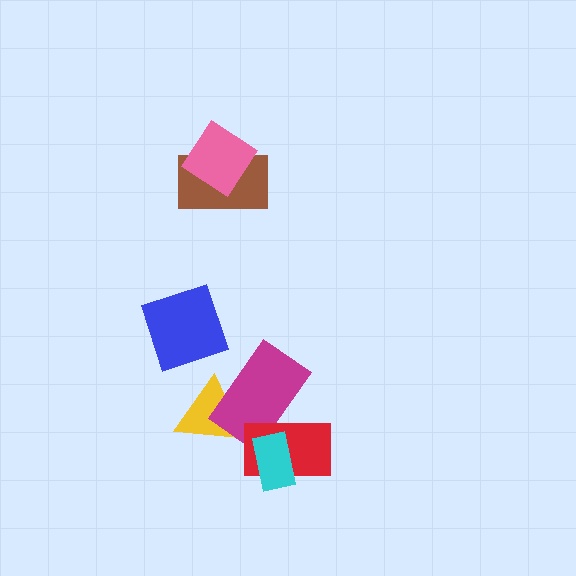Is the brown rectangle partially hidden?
Yes, it is partially covered by another shape.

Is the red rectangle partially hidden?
Yes, it is partially covered by another shape.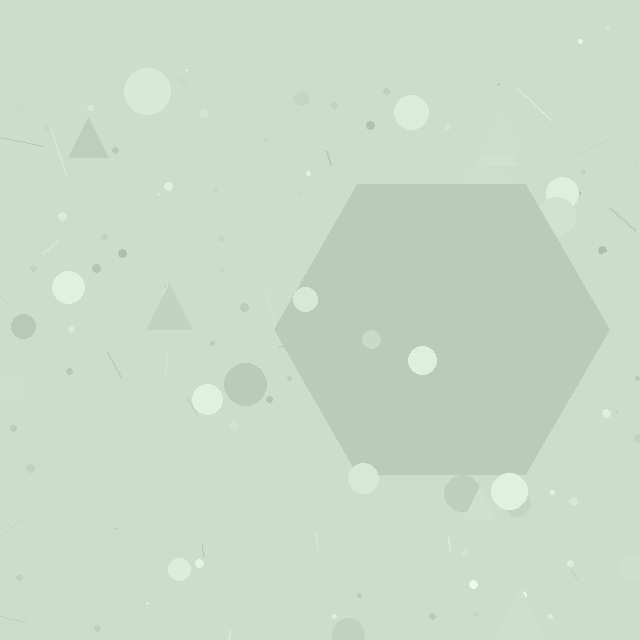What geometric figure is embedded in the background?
A hexagon is embedded in the background.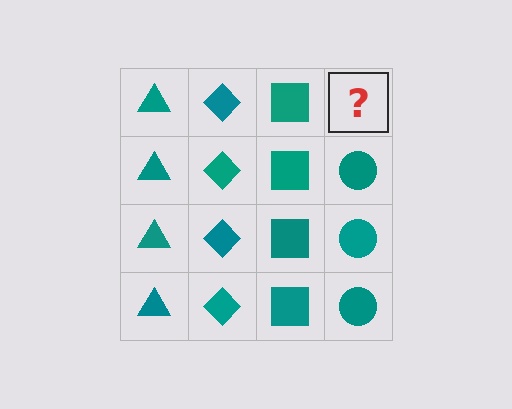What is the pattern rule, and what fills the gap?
The rule is that each column has a consistent shape. The gap should be filled with a teal circle.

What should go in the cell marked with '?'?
The missing cell should contain a teal circle.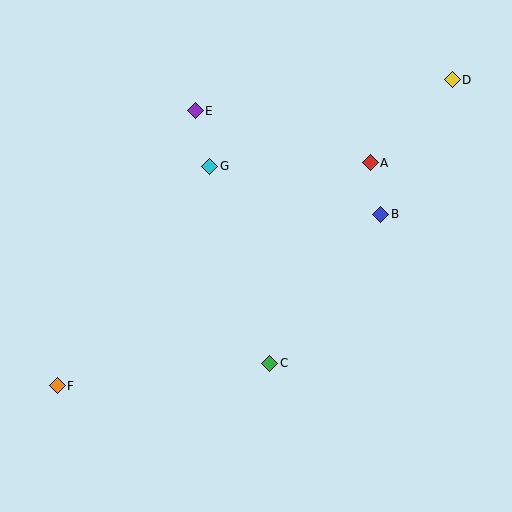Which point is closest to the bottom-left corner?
Point F is closest to the bottom-left corner.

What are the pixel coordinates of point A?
Point A is at (370, 163).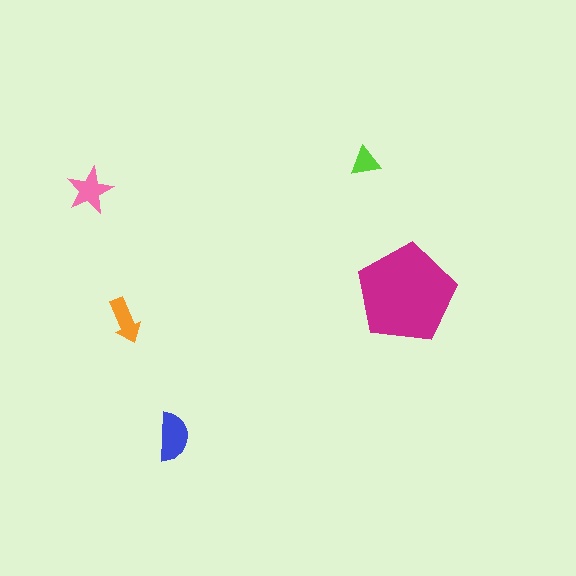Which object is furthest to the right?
The magenta pentagon is rightmost.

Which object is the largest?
The magenta pentagon.